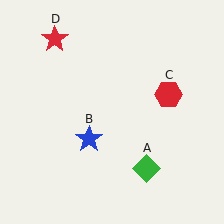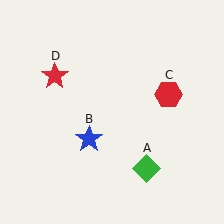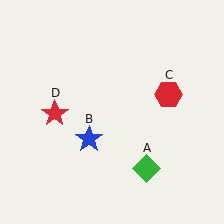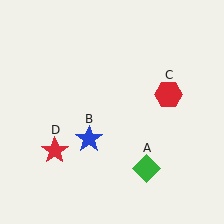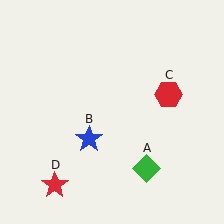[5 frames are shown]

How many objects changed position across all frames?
1 object changed position: red star (object D).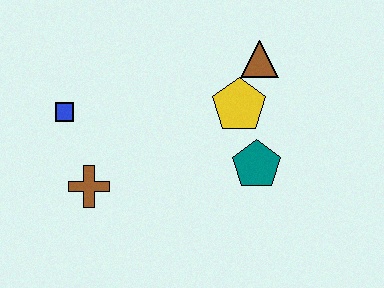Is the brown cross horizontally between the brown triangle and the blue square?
Yes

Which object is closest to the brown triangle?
The yellow pentagon is closest to the brown triangle.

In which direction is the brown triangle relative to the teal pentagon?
The brown triangle is above the teal pentagon.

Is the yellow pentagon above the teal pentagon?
Yes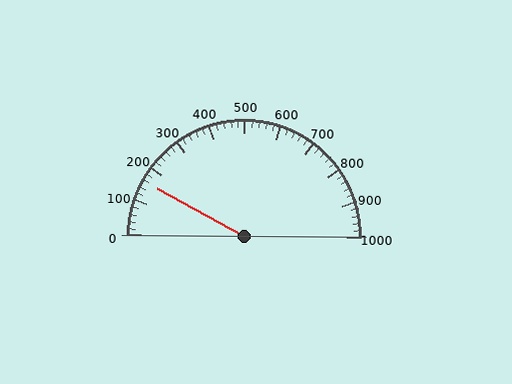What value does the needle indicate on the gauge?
The needle indicates approximately 160.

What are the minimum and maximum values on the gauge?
The gauge ranges from 0 to 1000.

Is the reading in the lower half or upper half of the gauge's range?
The reading is in the lower half of the range (0 to 1000).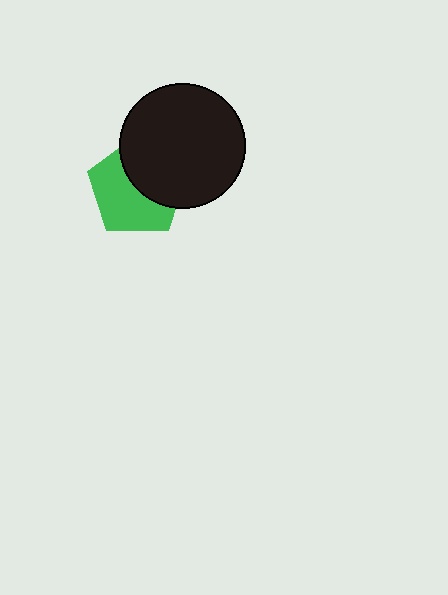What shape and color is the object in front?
The object in front is a black circle.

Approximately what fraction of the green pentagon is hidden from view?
Roughly 44% of the green pentagon is hidden behind the black circle.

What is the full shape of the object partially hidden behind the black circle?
The partially hidden object is a green pentagon.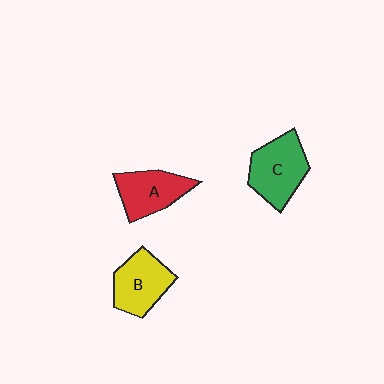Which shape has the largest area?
Shape C (green).